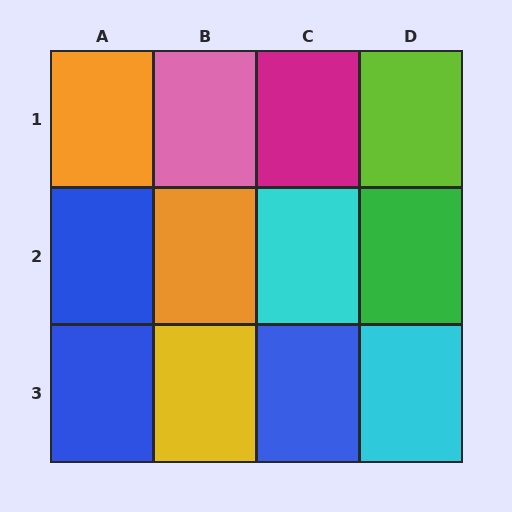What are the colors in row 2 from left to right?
Blue, orange, cyan, green.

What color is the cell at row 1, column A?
Orange.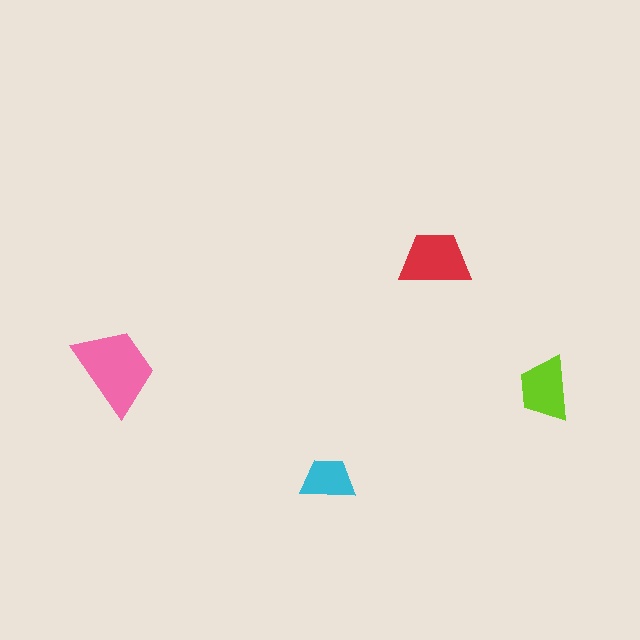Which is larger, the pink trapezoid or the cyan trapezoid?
The pink one.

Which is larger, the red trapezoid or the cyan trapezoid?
The red one.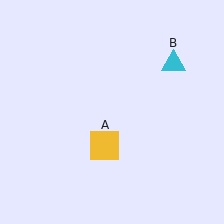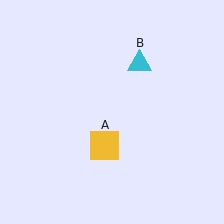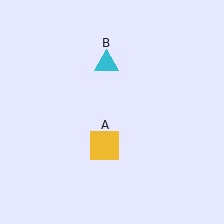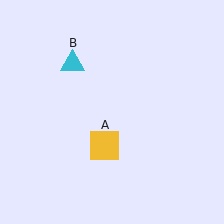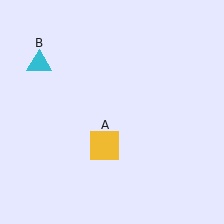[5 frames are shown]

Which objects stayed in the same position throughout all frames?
Yellow square (object A) remained stationary.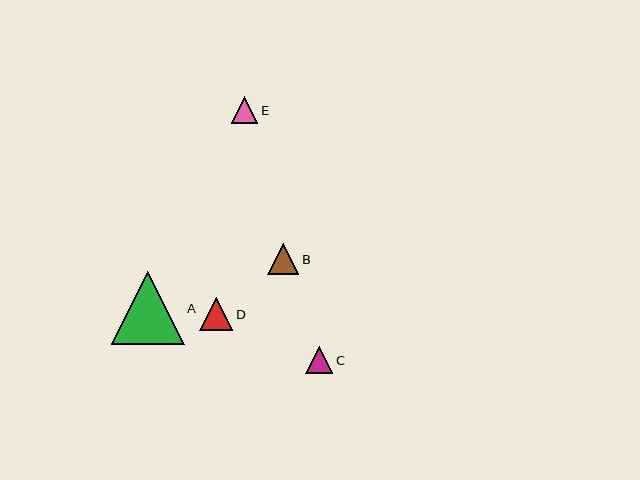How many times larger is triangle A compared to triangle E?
Triangle A is approximately 2.8 times the size of triangle E.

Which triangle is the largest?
Triangle A is the largest with a size of approximately 73 pixels.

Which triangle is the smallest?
Triangle E is the smallest with a size of approximately 26 pixels.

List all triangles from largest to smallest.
From largest to smallest: A, D, B, C, E.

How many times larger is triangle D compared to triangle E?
Triangle D is approximately 1.3 times the size of triangle E.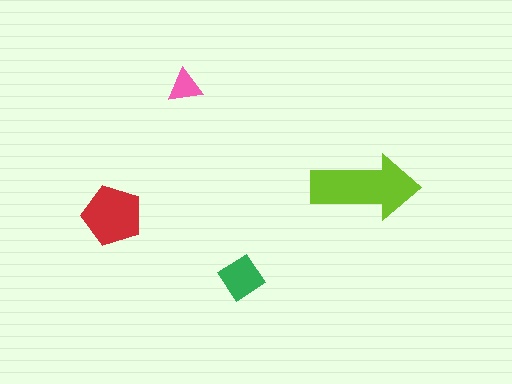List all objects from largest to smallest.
The lime arrow, the red pentagon, the green diamond, the pink triangle.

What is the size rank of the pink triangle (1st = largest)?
4th.